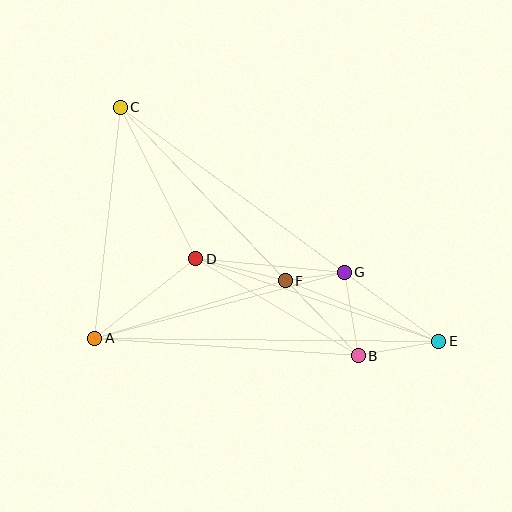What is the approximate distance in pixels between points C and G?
The distance between C and G is approximately 278 pixels.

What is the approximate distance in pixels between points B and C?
The distance between B and C is approximately 344 pixels.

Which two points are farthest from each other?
Points C and E are farthest from each other.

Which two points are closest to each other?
Points F and G are closest to each other.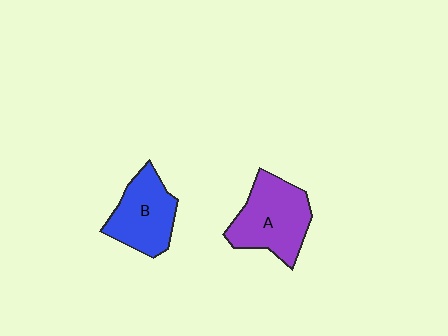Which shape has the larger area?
Shape A (purple).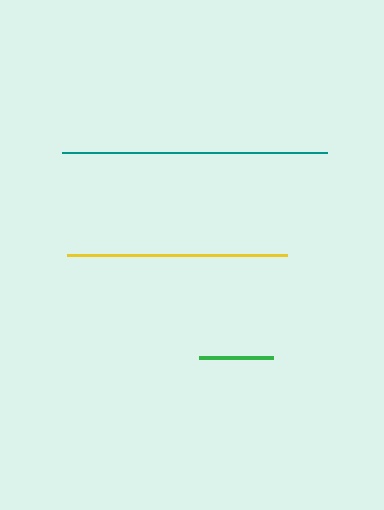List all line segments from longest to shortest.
From longest to shortest: teal, yellow, green.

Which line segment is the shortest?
The green line is the shortest at approximately 73 pixels.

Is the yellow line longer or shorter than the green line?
The yellow line is longer than the green line.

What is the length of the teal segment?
The teal segment is approximately 266 pixels long.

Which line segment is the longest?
The teal line is the longest at approximately 266 pixels.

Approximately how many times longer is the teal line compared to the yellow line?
The teal line is approximately 1.2 times the length of the yellow line.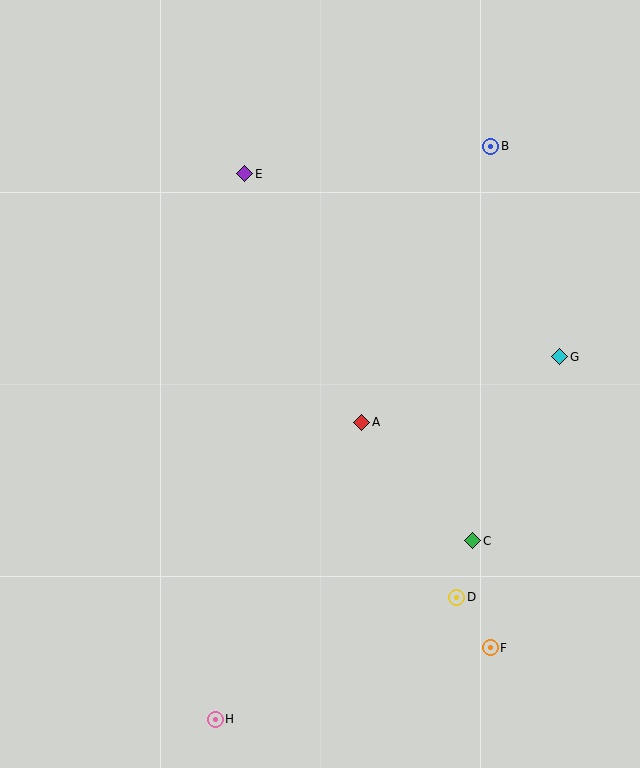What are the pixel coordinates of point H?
Point H is at (215, 719).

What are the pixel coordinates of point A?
Point A is at (362, 422).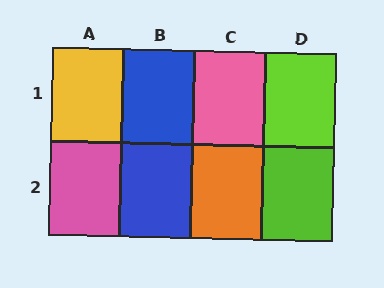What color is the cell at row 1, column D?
Lime.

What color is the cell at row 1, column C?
Pink.